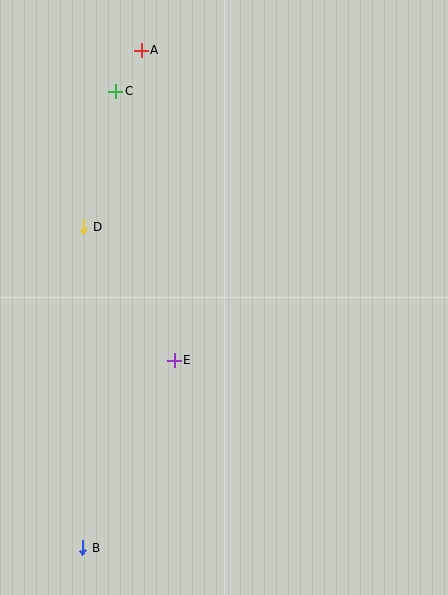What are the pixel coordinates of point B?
Point B is at (83, 548).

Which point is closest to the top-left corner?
Point C is closest to the top-left corner.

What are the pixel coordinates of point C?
Point C is at (116, 91).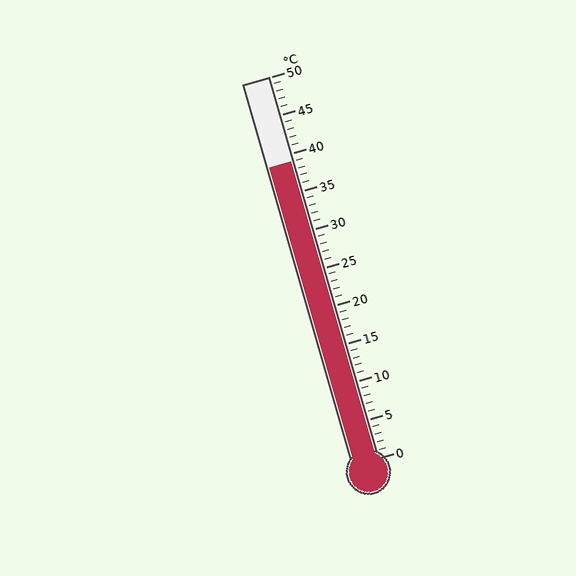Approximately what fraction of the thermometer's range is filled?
The thermometer is filled to approximately 80% of its range.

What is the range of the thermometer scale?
The thermometer scale ranges from 0°C to 50°C.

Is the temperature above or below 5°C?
The temperature is above 5°C.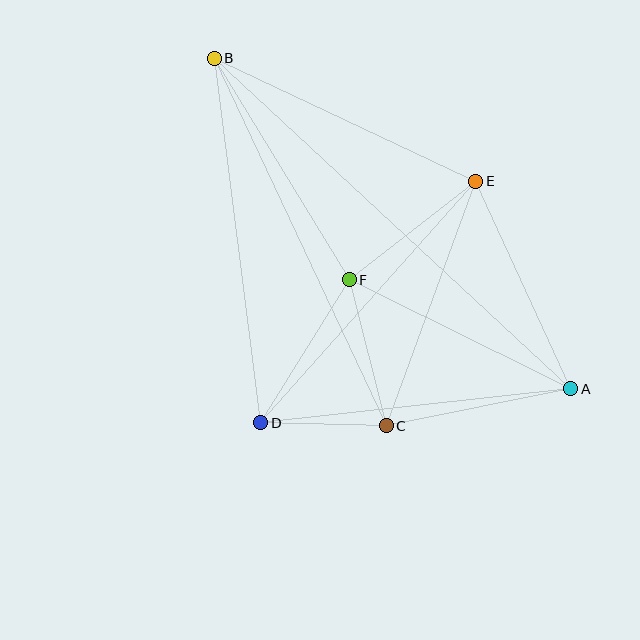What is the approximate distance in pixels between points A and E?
The distance between A and E is approximately 228 pixels.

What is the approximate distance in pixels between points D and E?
The distance between D and E is approximately 323 pixels.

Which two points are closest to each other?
Points C and D are closest to each other.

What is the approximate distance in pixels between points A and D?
The distance between A and D is approximately 311 pixels.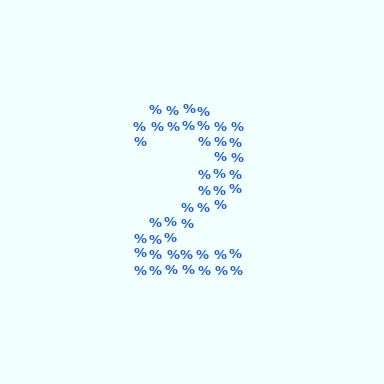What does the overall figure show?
The overall figure shows the digit 2.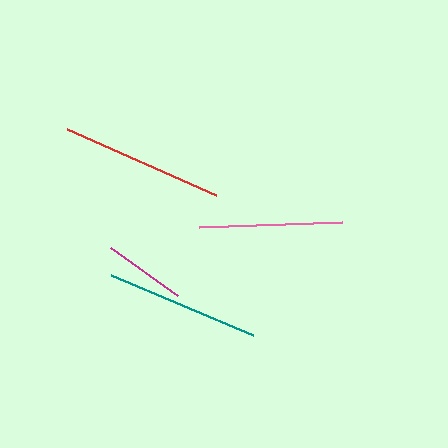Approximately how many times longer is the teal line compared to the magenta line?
The teal line is approximately 1.9 times the length of the magenta line.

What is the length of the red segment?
The red segment is approximately 162 pixels long.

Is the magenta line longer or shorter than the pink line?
The pink line is longer than the magenta line.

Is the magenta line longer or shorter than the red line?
The red line is longer than the magenta line.